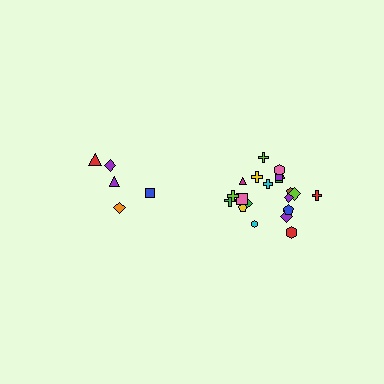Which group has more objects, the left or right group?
The right group.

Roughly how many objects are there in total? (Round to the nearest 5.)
Roughly 25 objects in total.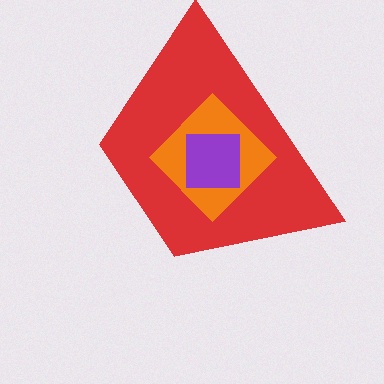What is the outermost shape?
The red trapezoid.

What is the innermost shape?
The purple square.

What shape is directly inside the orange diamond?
The purple square.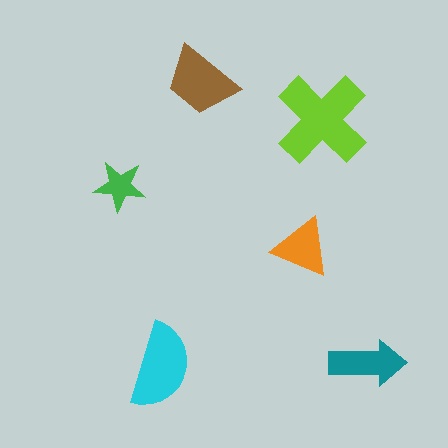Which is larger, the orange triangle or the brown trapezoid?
The brown trapezoid.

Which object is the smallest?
The green star.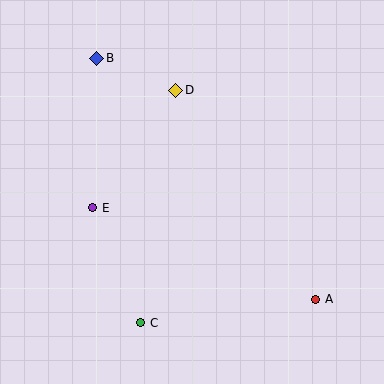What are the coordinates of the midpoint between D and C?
The midpoint between D and C is at (158, 206).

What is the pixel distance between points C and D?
The distance between C and D is 235 pixels.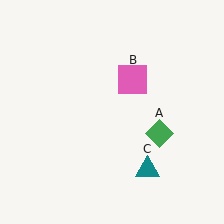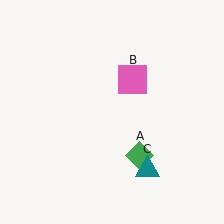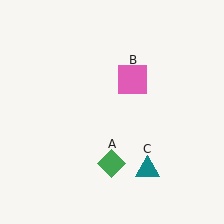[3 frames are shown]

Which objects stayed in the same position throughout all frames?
Pink square (object B) and teal triangle (object C) remained stationary.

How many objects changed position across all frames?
1 object changed position: green diamond (object A).